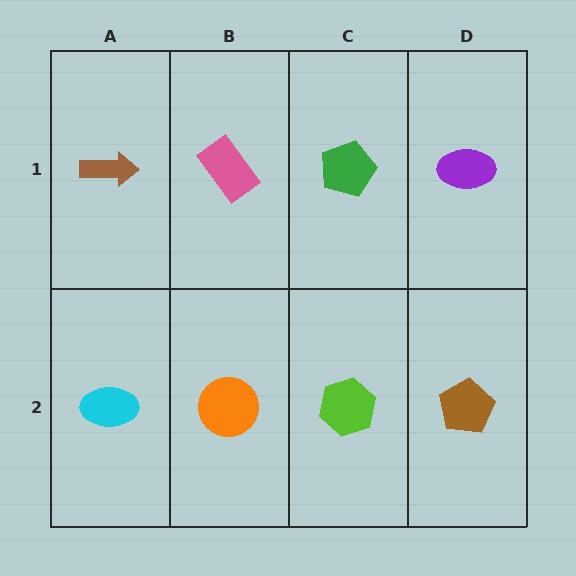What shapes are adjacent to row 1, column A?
A cyan ellipse (row 2, column A), a pink rectangle (row 1, column B).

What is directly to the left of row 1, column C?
A pink rectangle.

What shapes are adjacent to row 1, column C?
A lime hexagon (row 2, column C), a pink rectangle (row 1, column B), a purple ellipse (row 1, column D).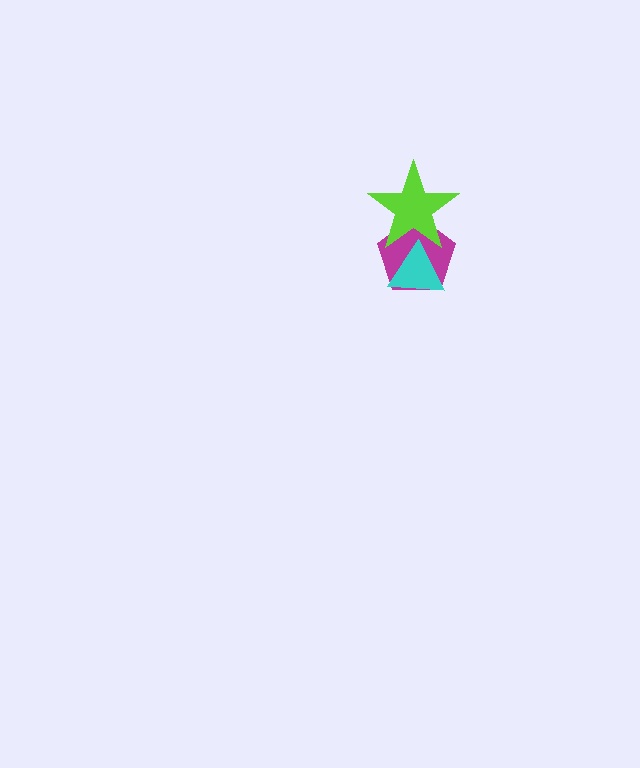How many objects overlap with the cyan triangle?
2 objects overlap with the cyan triangle.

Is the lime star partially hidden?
Yes, it is partially covered by another shape.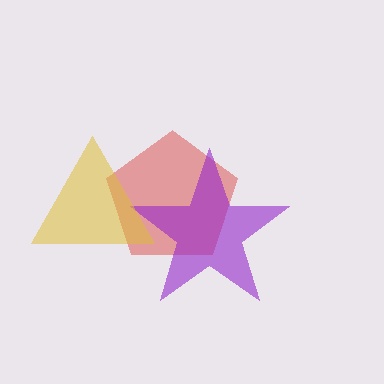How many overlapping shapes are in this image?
There are 3 overlapping shapes in the image.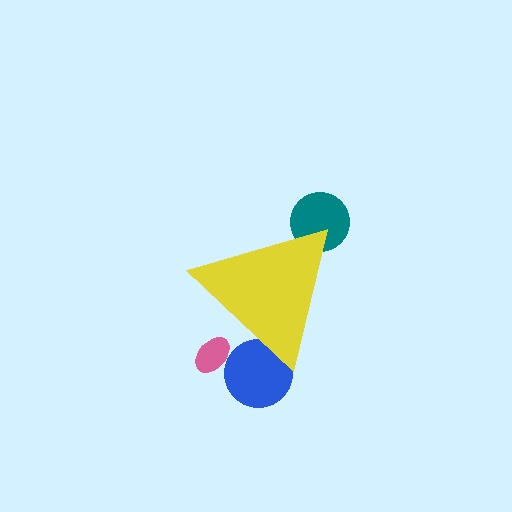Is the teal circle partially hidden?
Yes, the teal circle is partially hidden behind the yellow triangle.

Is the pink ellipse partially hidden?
Yes, the pink ellipse is partially hidden behind the yellow triangle.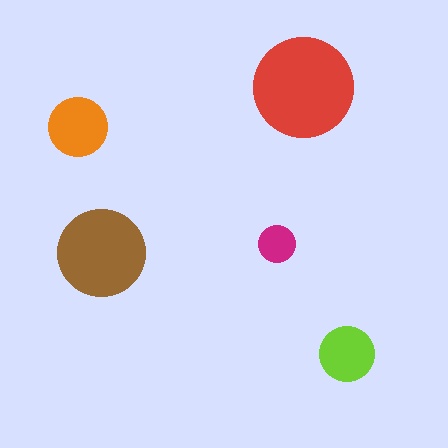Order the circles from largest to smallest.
the red one, the brown one, the orange one, the lime one, the magenta one.